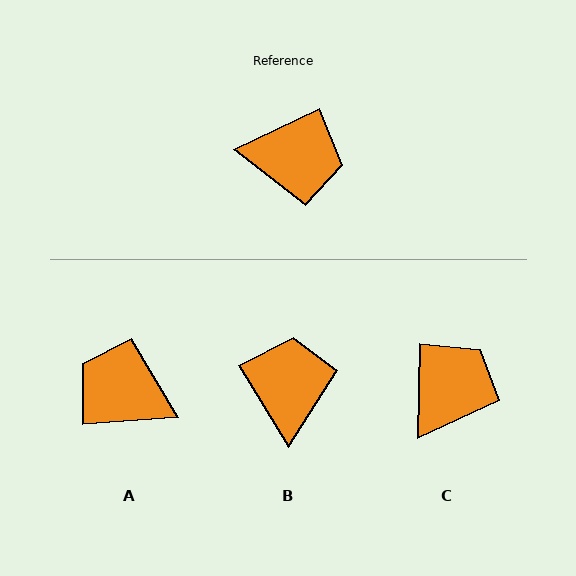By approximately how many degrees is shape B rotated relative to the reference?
Approximately 96 degrees counter-clockwise.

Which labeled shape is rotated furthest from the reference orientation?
A, about 159 degrees away.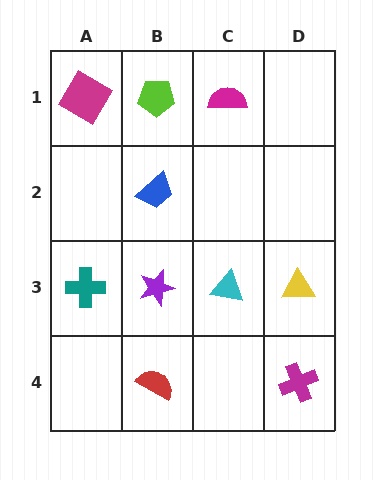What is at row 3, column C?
A cyan triangle.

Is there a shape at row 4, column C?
No, that cell is empty.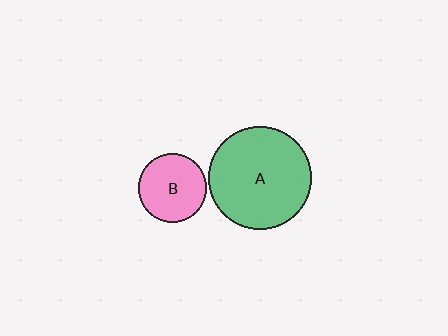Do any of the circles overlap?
No, none of the circles overlap.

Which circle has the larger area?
Circle A (green).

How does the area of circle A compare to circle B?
Approximately 2.3 times.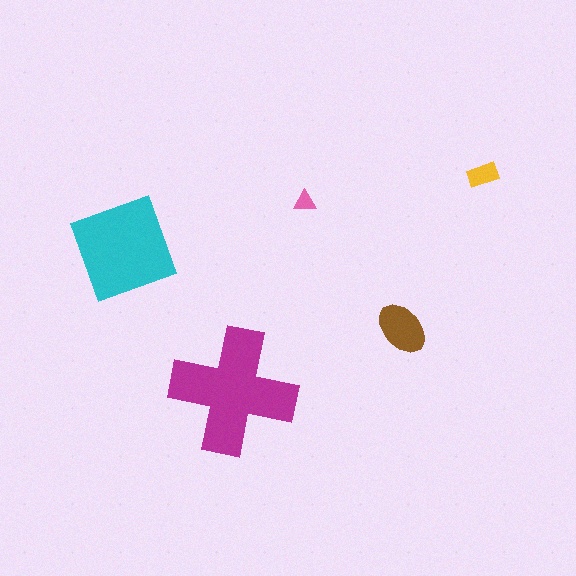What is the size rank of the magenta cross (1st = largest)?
1st.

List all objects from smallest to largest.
The pink triangle, the yellow rectangle, the brown ellipse, the cyan diamond, the magenta cross.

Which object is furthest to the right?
The yellow rectangle is rightmost.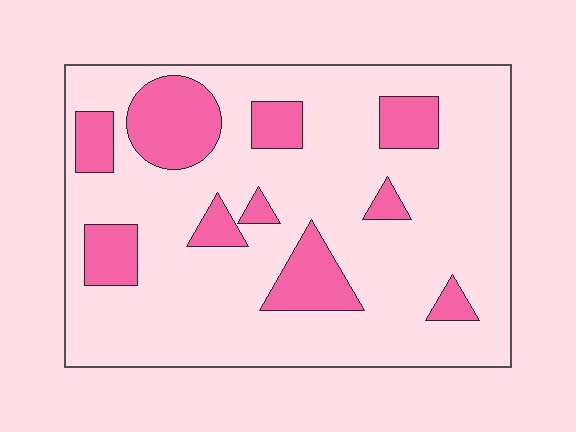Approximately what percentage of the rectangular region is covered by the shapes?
Approximately 20%.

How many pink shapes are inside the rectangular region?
10.